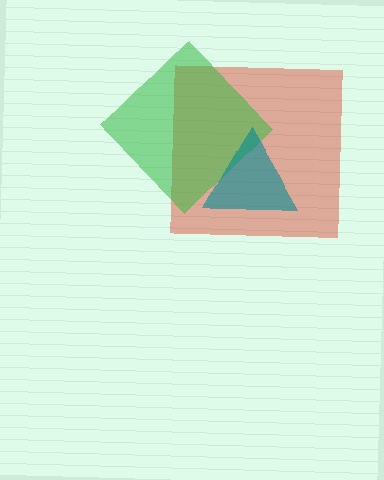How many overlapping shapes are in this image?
There are 3 overlapping shapes in the image.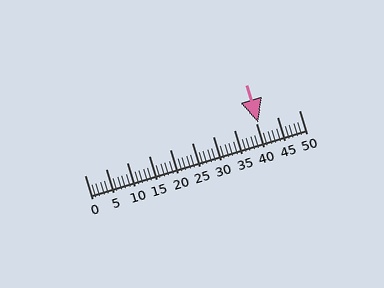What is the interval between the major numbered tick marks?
The major tick marks are spaced 5 units apart.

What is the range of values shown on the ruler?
The ruler shows values from 0 to 50.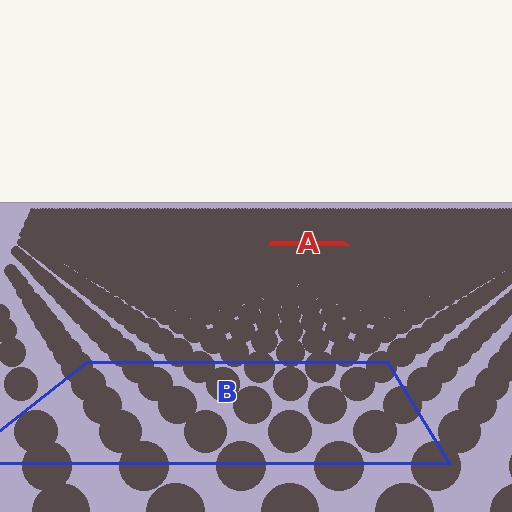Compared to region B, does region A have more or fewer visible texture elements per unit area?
Region A has more texture elements per unit area — they are packed more densely because it is farther away.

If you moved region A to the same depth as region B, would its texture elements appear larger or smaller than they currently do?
They would appear larger. At a closer depth, the same texture elements are projected at a bigger on-screen size.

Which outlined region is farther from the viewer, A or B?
Region A is farther from the viewer — the texture elements inside it appear smaller and more densely packed.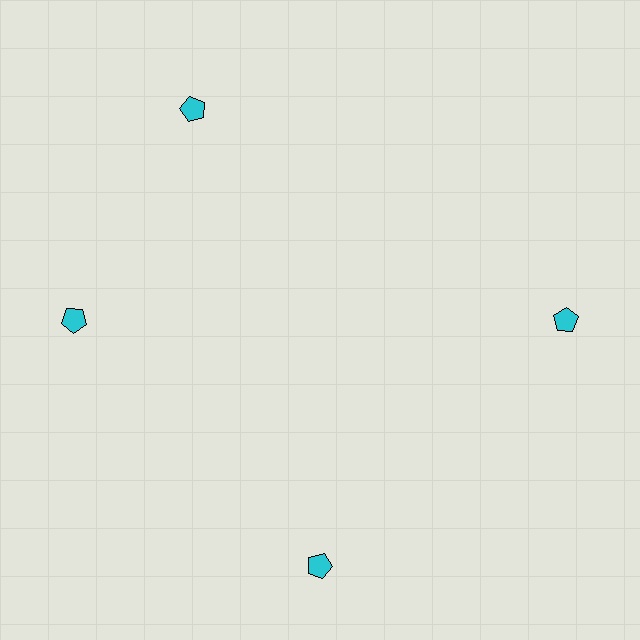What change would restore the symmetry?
The symmetry would be restored by rotating it back into even spacing with its neighbors so that all 4 pentagons sit at equal angles and equal distance from the center.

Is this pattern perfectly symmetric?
No. The 4 cyan pentagons are arranged in a ring, but one element near the 12 o'clock position is rotated out of alignment along the ring, breaking the 4-fold rotational symmetry.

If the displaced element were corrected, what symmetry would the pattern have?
It would have 4-fold rotational symmetry — the pattern would map onto itself every 90 degrees.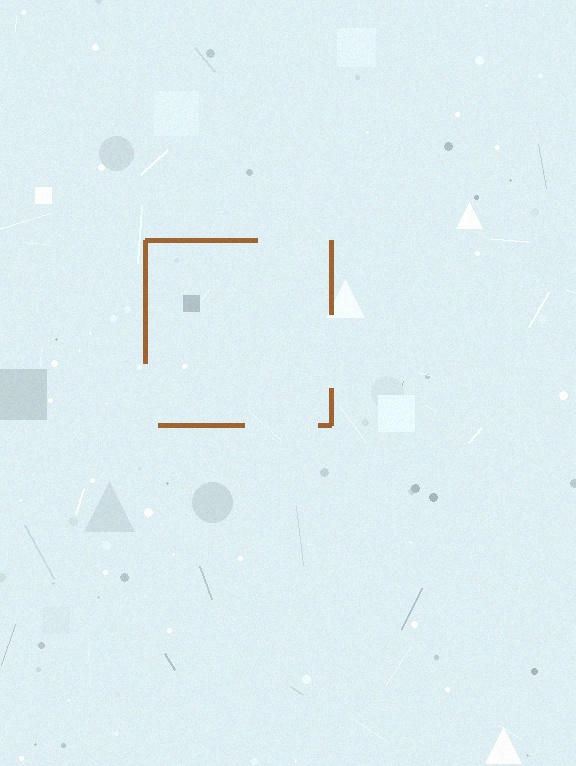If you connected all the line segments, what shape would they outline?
They would outline a square.